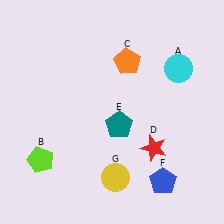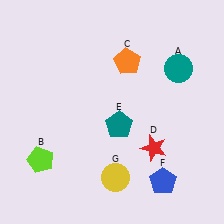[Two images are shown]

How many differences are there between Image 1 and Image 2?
There is 1 difference between the two images.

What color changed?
The circle (A) changed from cyan in Image 1 to teal in Image 2.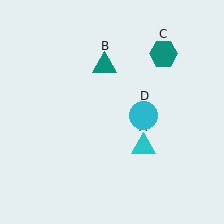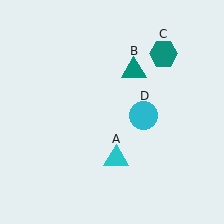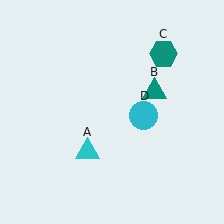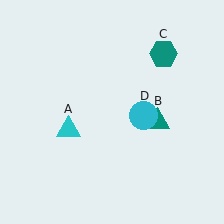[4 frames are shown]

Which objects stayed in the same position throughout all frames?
Teal hexagon (object C) and cyan circle (object D) remained stationary.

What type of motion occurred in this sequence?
The cyan triangle (object A), teal triangle (object B) rotated clockwise around the center of the scene.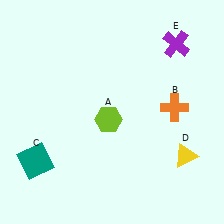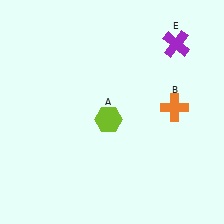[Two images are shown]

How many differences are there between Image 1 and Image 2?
There are 2 differences between the two images.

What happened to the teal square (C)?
The teal square (C) was removed in Image 2. It was in the bottom-left area of Image 1.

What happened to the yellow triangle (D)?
The yellow triangle (D) was removed in Image 2. It was in the bottom-right area of Image 1.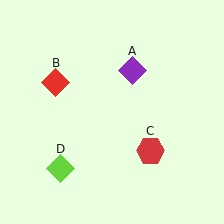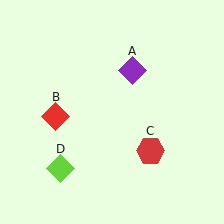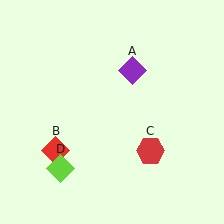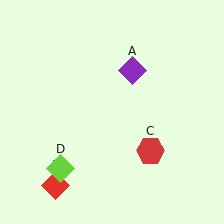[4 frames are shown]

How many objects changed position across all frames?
1 object changed position: red diamond (object B).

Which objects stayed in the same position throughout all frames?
Purple diamond (object A) and red hexagon (object C) and lime diamond (object D) remained stationary.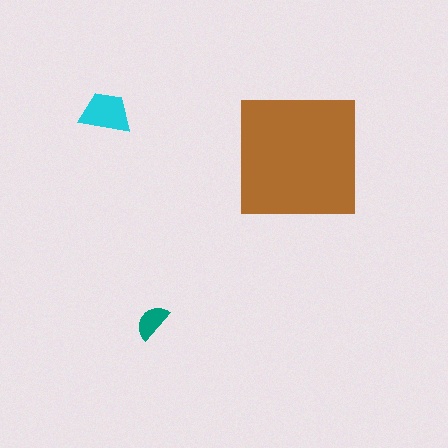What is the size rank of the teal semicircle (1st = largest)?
3rd.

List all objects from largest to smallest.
The brown square, the cyan trapezoid, the teal semicircle.